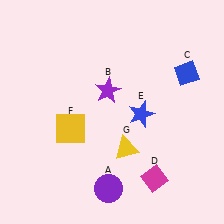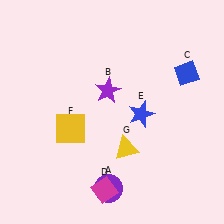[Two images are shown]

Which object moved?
The magenta diamond (D) moved left.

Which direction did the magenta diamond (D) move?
The magenta diamond (D) moved left.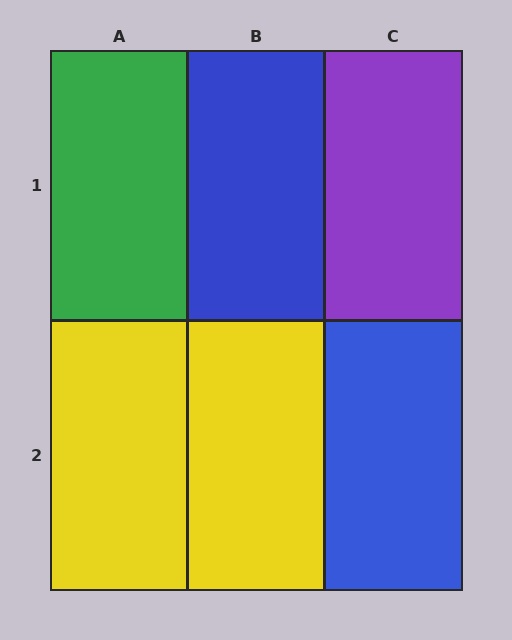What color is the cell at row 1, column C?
Purple.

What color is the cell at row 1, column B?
Blue.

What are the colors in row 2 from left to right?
Yellow, yellow, blue.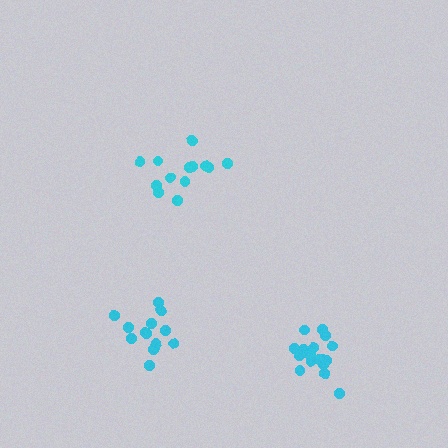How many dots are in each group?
Group 1: 17 dots, Group 2: 13 dots, Group 3: 14 dots (44 total).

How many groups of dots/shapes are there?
There are 3 groups.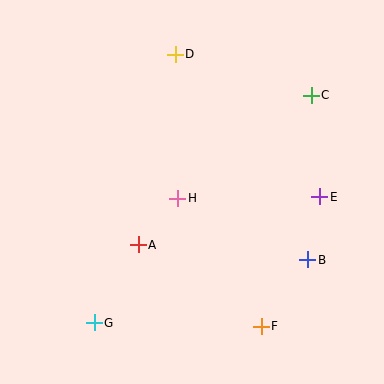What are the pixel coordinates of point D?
Point D is at (175, 54).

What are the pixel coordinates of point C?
Point C is at (311, 95).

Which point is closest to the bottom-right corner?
Point F is closest to the bottom-right corner.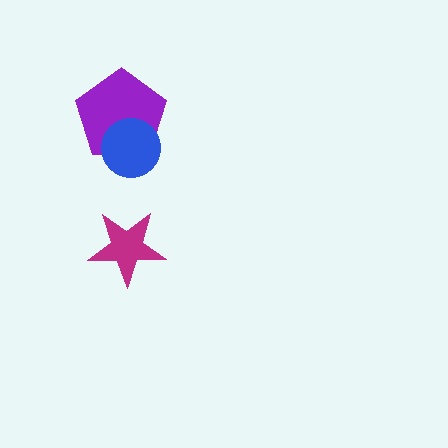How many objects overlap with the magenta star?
0 objects overlap with the magenta star.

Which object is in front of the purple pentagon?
The blue circle is in front of the purple pentagon.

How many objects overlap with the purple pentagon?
1 object overlaps with the purple pentagon.